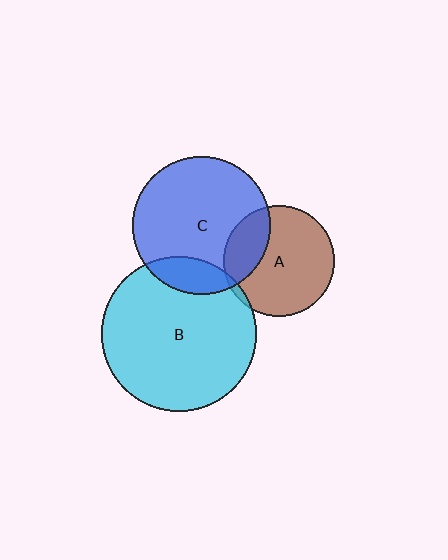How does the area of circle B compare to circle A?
Approximately 1.9 times.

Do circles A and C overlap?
Yes.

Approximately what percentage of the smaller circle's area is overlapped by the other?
Approximately 25%.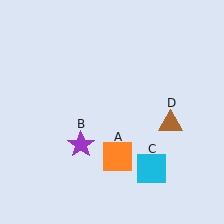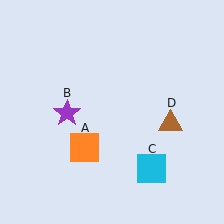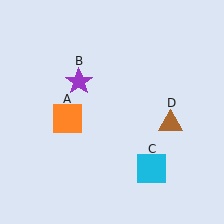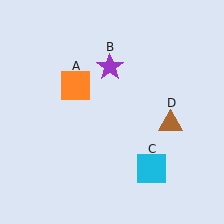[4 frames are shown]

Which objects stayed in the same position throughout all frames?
Cyan square (object C) and brown triangle (object D) remained stationary.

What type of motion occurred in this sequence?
The orange square (object A), purple star (object B) rotated clockwise around the center of the scene.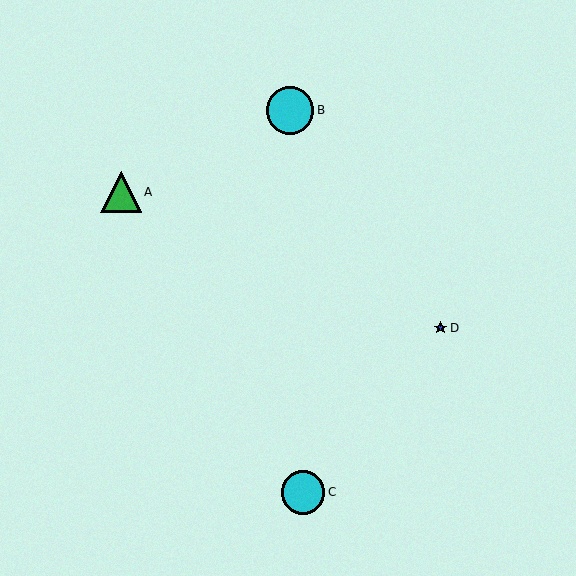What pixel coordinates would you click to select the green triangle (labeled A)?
Click at (121, 192) to select the green triangle A.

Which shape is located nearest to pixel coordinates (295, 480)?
The cyan circle (labeled C) at (303, 492) is nearest to that location.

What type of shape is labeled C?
Shape C is a cyan circle.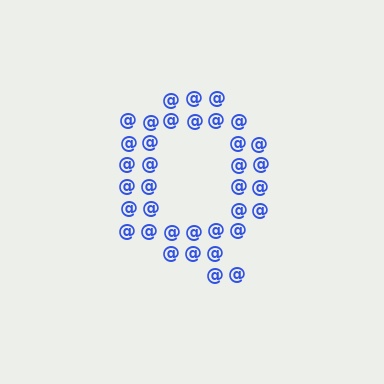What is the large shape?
The large shape is the letter Q.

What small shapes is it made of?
It is made of small at signs.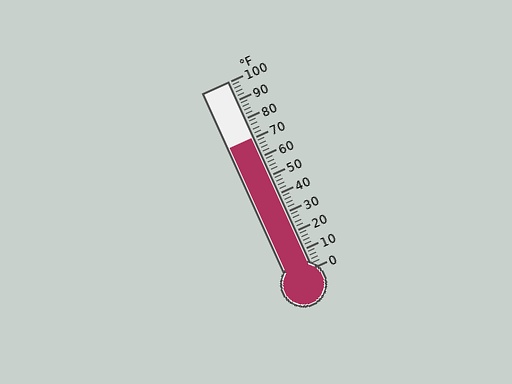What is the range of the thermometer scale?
The thermometer scale ranges from 0°F to 100°F.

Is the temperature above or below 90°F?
The temperature is below 90°F.